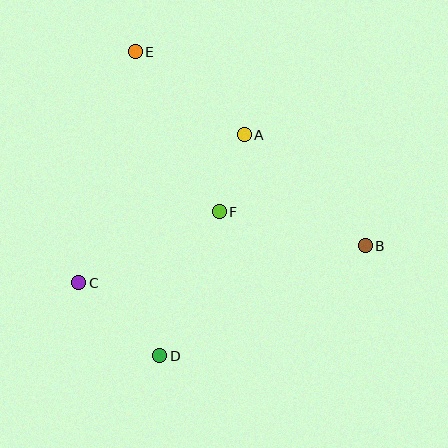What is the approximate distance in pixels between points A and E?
The distance between A and E is approximately 137 pixels.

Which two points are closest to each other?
Points A and F are closest to each other.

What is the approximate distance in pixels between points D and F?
The distance between D and F is approximately 156 pixels.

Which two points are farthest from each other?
Points D and E are farthest from each other.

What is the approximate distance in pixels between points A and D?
The distance between A and D is approximately 237 pixels.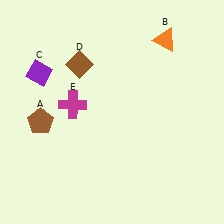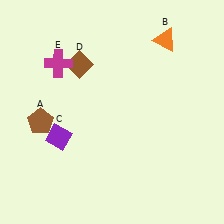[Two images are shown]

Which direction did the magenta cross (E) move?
The magenta cross (E) moved up.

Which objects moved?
The objects that moved are: the purple diamond (C), the magenta cross (E).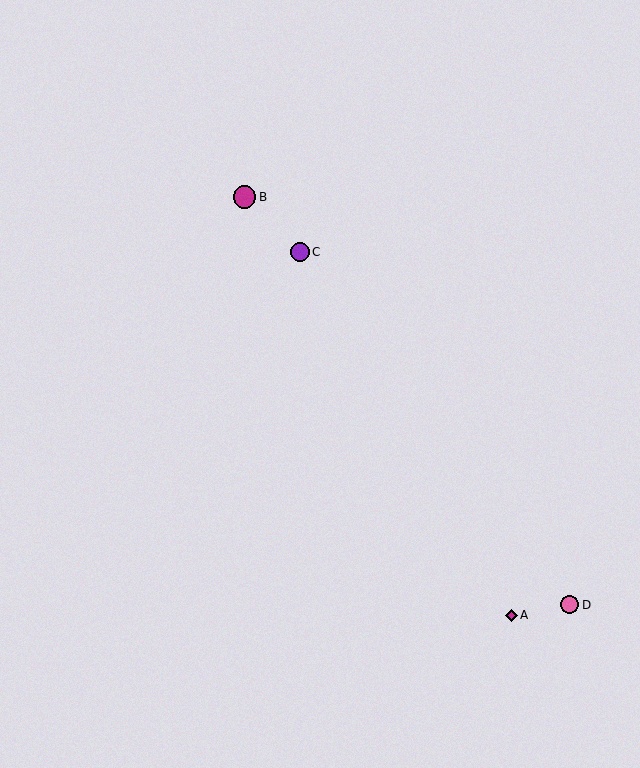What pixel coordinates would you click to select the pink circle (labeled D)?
Click at (570, 605) to select the pink circle D.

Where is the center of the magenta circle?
The center of the magenta circle is at (245, 197).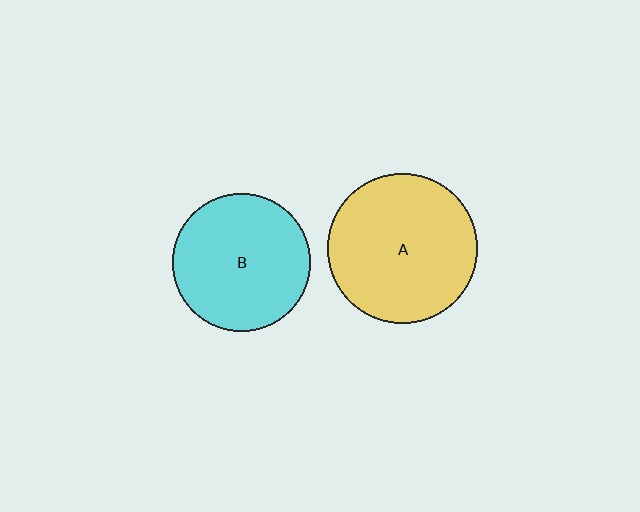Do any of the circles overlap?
No, none of the circles overlap.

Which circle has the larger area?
Circle A (yellow).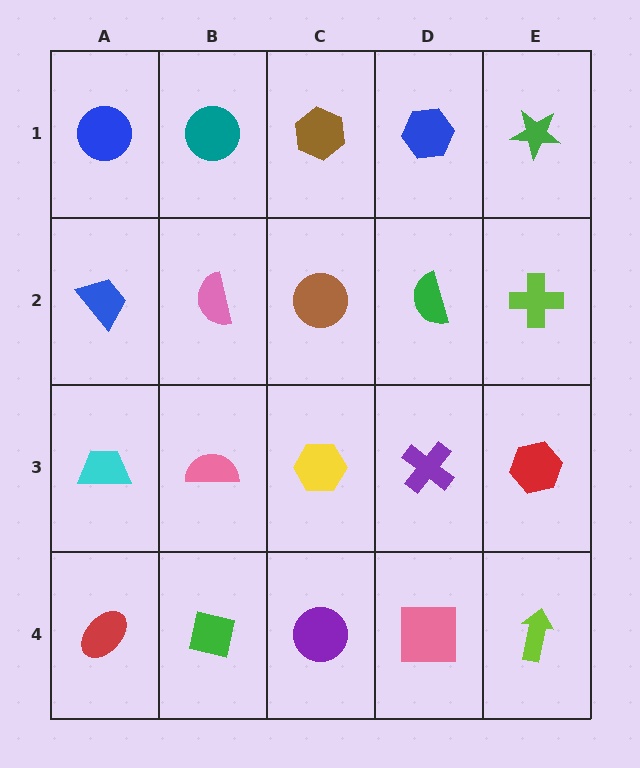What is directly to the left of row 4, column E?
A pink square.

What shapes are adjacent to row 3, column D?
A green semicircle (row 2, column D), a pink square (row 4, column D), a yellow hexagon (row 3, column C), a red hexagon (row 3, column E).